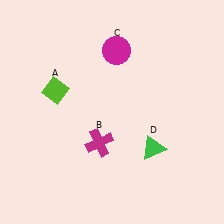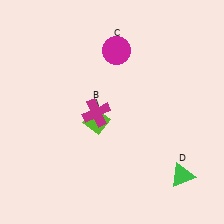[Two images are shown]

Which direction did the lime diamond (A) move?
The lime diamond (A) moved right.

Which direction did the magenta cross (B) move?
The magenta cross (B) moved up.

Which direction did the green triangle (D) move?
The green triangle (D) moved right.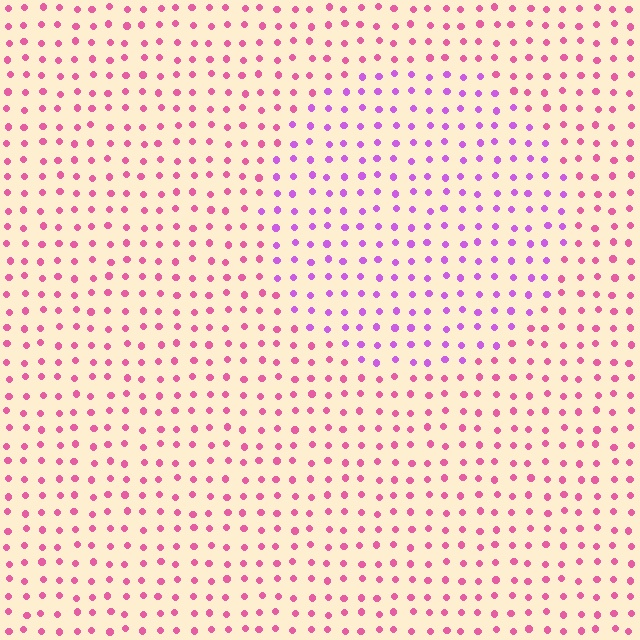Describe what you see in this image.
The image is filled with small pink elements in a uniform arrangement. A circle-shaped region is visible where the elements are tinted to a slightly different hue, forming a subtle color boundary.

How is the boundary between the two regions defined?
The boundary is defined purely by a slight shift in hue (about 41 degrees). Spacing, size, and orientation are identical on both sides.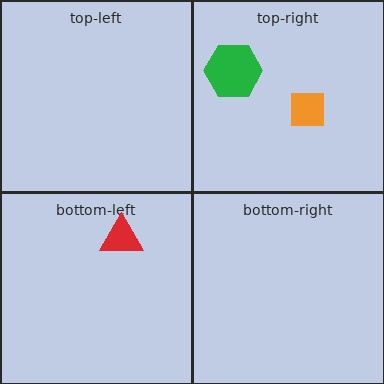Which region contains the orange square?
The top-right region.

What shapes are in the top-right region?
The green hexagon, the orange square.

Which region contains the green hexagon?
The top-right region.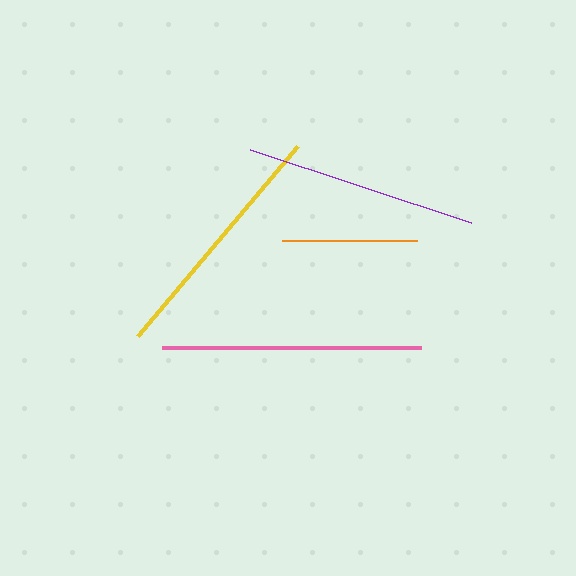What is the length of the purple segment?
The purple segment is approximately 232 pixels long.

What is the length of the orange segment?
The orange segment is approximately 136 pixels long.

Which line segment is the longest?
The pink line is the longest at approximately 259 pixels.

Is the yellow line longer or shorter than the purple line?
The yellow line is longer than the purple line.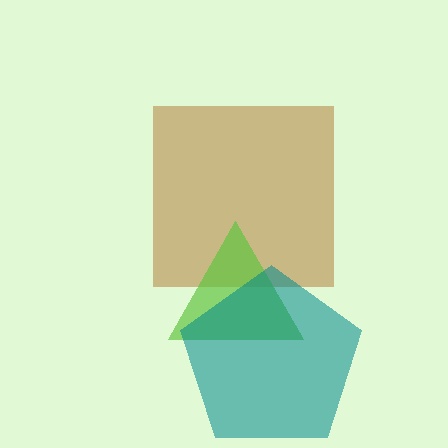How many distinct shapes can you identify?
There are 3 distinct shapes: a brown square, a lime triangle, a teal pentagon.